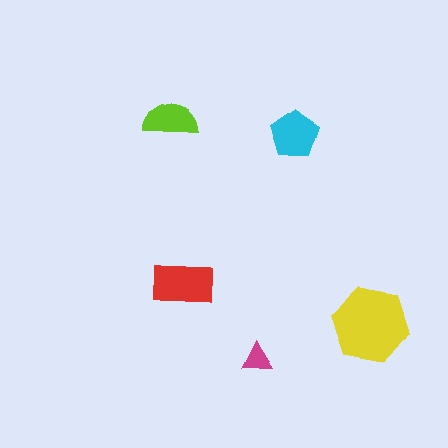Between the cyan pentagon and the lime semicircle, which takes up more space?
The cyan pentagon.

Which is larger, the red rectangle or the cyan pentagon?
The red rectangle.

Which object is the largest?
The yellow hexagon.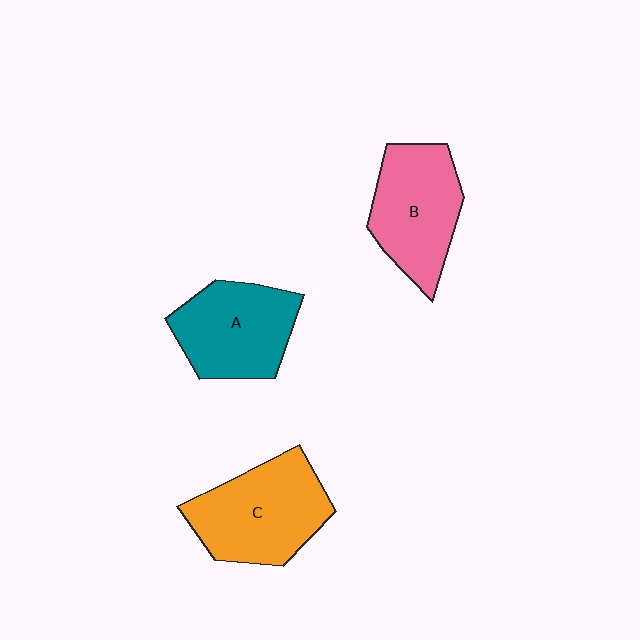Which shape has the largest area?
Shape C (orange).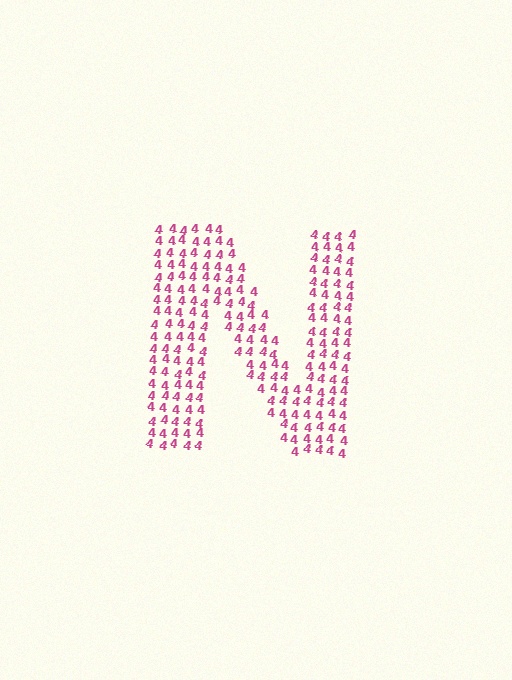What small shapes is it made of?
It is made of small digit 4's.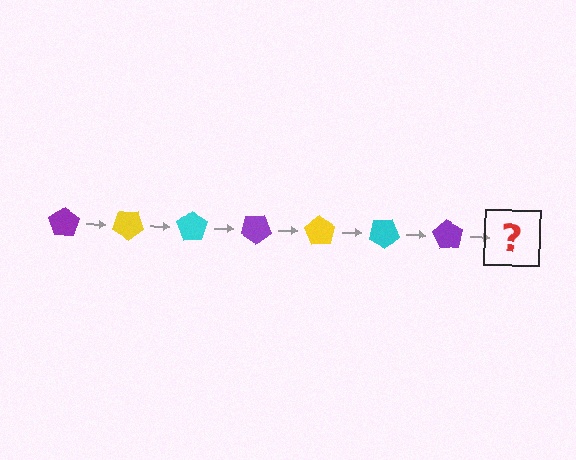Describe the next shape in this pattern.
It should be a yellow pentagon, rotated 245 degrees from the start.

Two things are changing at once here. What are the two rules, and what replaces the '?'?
The two rules are that it rotates 35 degrees each step and the color cycles through purple, yellow, and cyan. The '?' should be a yellow pentagon, rotated 245 degrees from the start.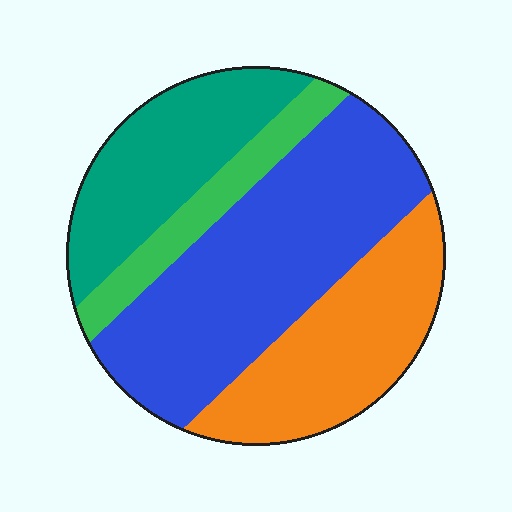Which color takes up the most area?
Blue, at roughly 40%.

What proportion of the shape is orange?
Orange takes up between a sixth and a third of the shape.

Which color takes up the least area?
Green, at roughly 10%.